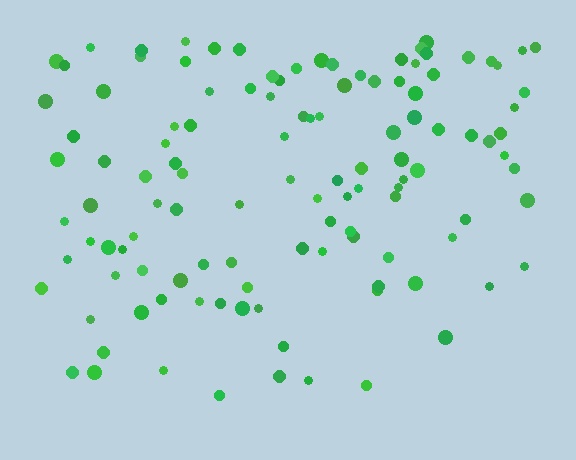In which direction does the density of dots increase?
From bottom to top, with the top side densest.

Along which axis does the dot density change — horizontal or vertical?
Vertical.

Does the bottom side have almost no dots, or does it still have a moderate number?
Still a moderate number, just noticeably fewer than the top.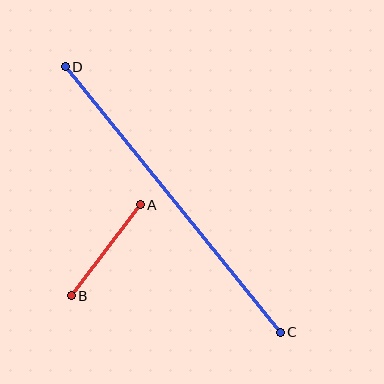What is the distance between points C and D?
The distance is approximately 342 pixels.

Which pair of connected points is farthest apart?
Points C and D are farthest apart.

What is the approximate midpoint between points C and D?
The midpoint is at approximately (173, 199) pixels.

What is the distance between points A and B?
The distance is approximately 114 pixels.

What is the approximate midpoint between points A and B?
The midpoint is at approximately (106, 250) pixels.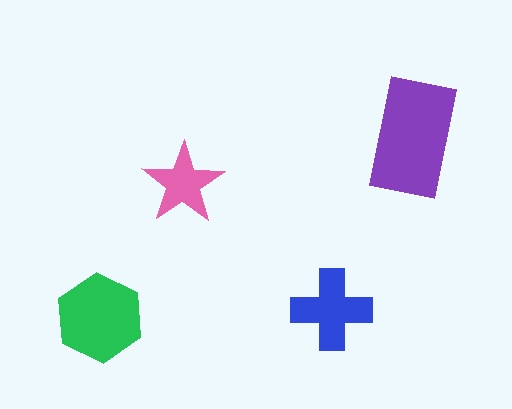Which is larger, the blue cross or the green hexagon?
The green hexagon.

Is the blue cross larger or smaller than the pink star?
Larger.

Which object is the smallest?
The pink star.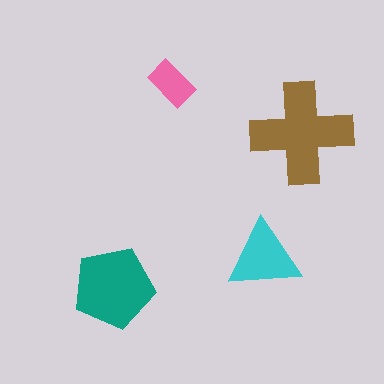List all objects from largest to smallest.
The brown cross, the teal pentagon, the cyan triangle, the pink rectangle.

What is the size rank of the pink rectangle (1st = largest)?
4th.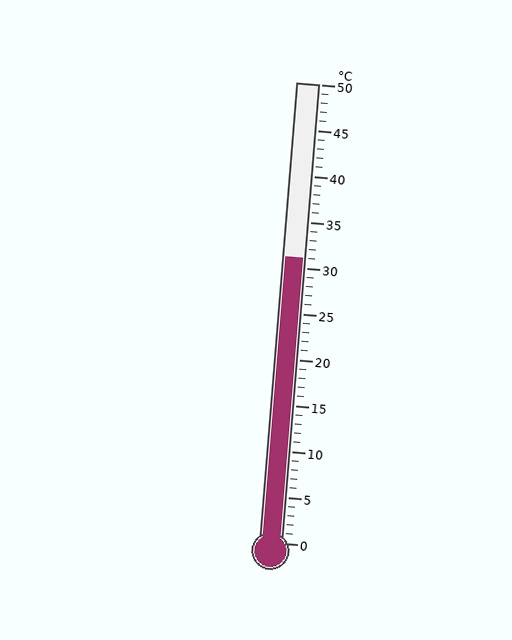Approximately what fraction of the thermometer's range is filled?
The thermometer is filled to approximately 60% of its range.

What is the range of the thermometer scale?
The thermometer scale ranges from 0°C to 50°C.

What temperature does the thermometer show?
The thermometer shows approximately 31°C.